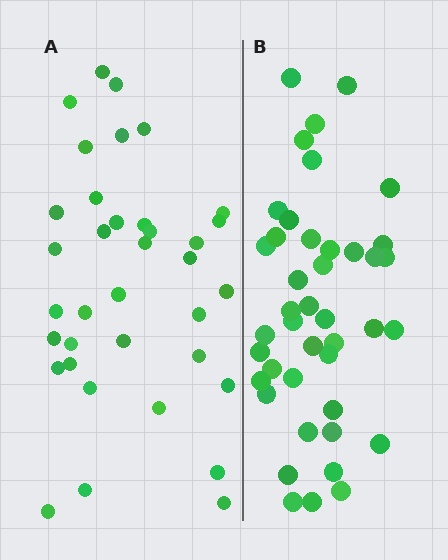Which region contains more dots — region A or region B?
Region B (the right region) has more dots.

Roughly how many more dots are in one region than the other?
Region B has about 6 more dots than region A.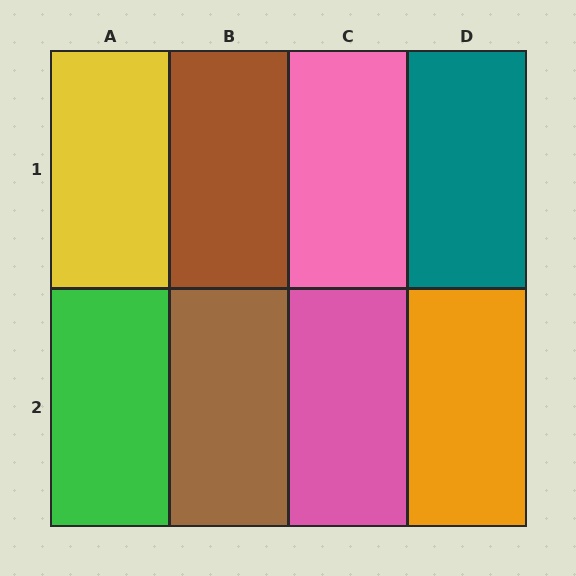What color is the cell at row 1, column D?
Teal.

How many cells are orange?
1 cell is orange.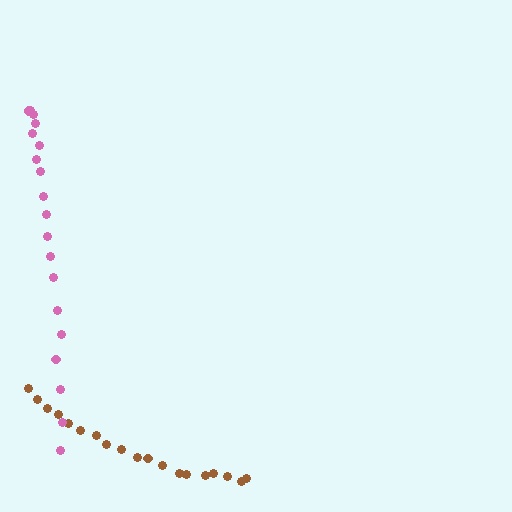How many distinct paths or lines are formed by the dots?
There are 2 distinct paths.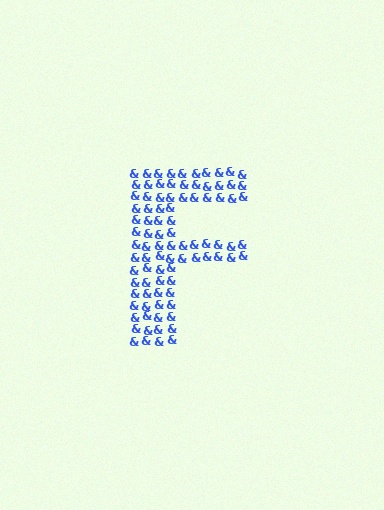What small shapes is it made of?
It is made of small ampersands.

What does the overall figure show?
The overall figure shows the letter F.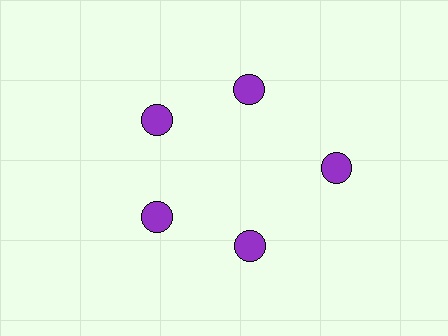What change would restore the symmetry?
The symmetry would be restored by moving it inward, back onto the ring so that all 5 circles sit at equal angles and equal distance from the center.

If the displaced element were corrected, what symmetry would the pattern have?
It would have 5-fold rotational symmetry — the pattern would map onto itself every 72 degrees.